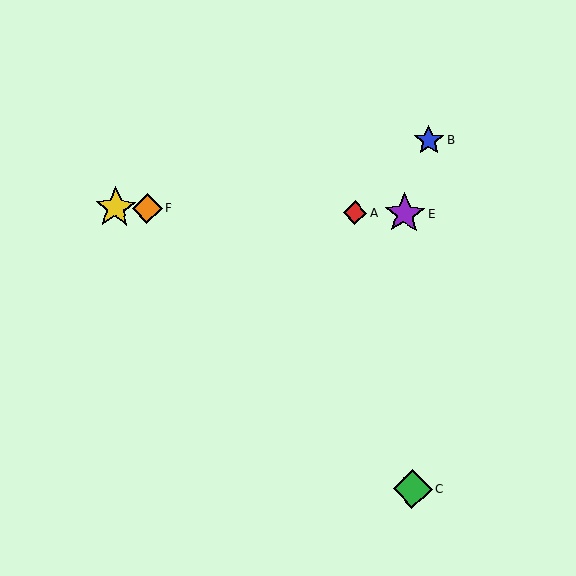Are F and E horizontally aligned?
Yes, both are at y≈208.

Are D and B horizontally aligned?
No, D is at y≈208 and B is at y≈140.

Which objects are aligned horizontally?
Objects A, D, E, F are aligned horizontally.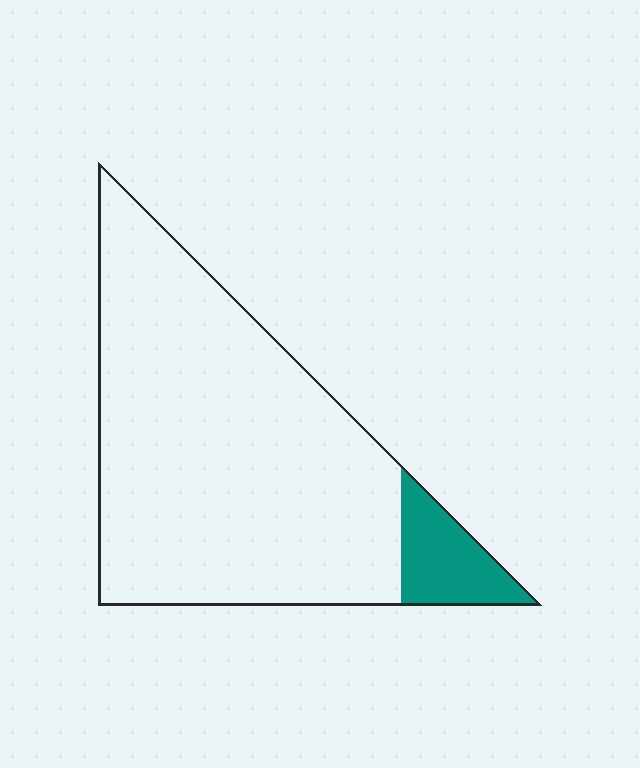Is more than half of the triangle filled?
No.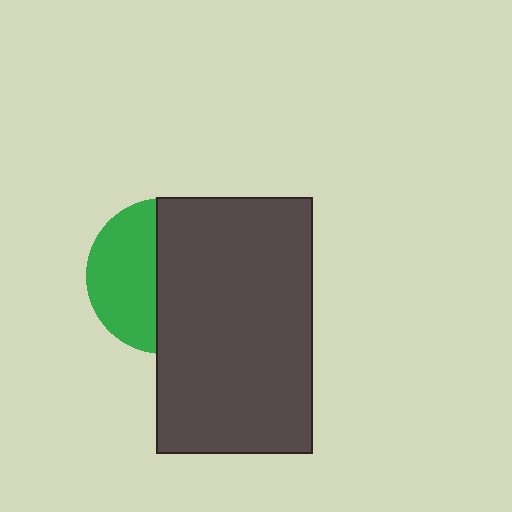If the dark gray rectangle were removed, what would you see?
You would see the complete green circle.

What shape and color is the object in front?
The object in front is a dark gray rectangle.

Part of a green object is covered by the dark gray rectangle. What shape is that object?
It is a circle.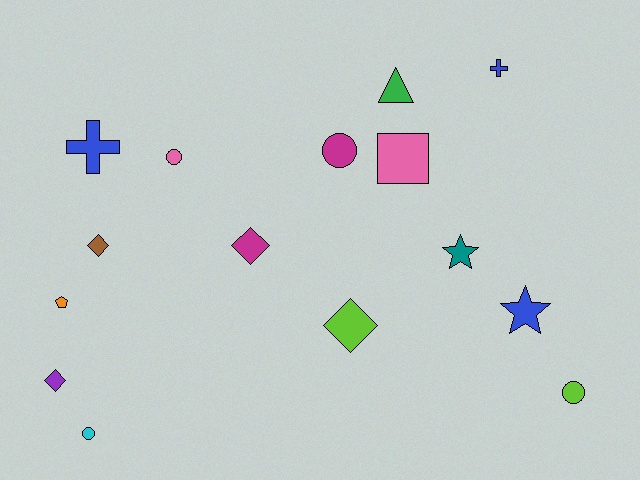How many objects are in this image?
There are 15 objects.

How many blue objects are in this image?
There are 3 blue objects.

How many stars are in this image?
There are 2 stars.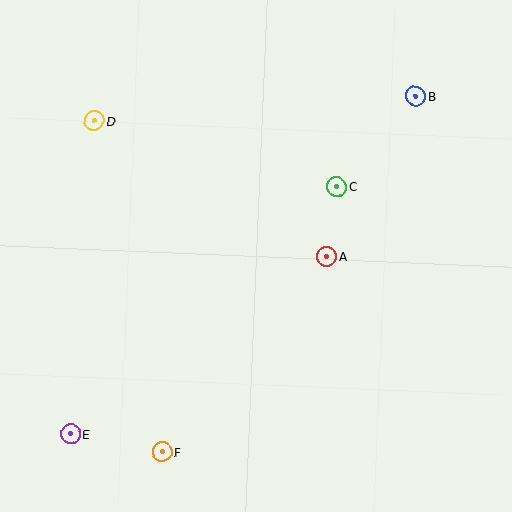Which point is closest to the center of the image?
Point A at (327, 256) is closest to the center.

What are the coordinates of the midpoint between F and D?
The midpoint between F and D is at (128, 286).